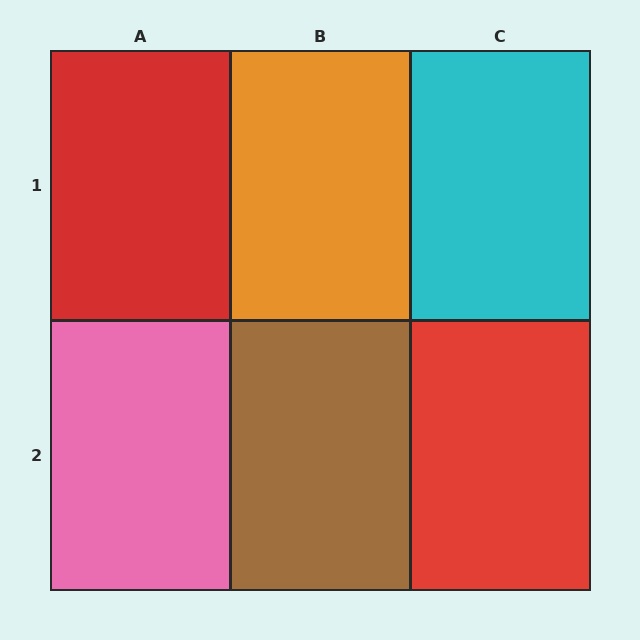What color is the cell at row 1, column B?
Orange.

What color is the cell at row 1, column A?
Red.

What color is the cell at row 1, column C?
Cyan.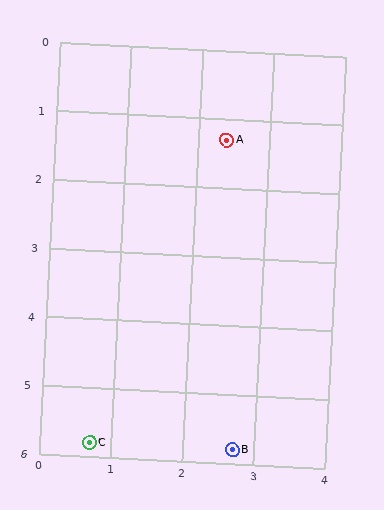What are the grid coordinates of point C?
Point C is at approximately (0.7, 5.8).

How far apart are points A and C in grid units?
Points A and C are about 4.8 grid units apart.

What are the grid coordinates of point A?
Point A is at approximately (2.4, 1.3).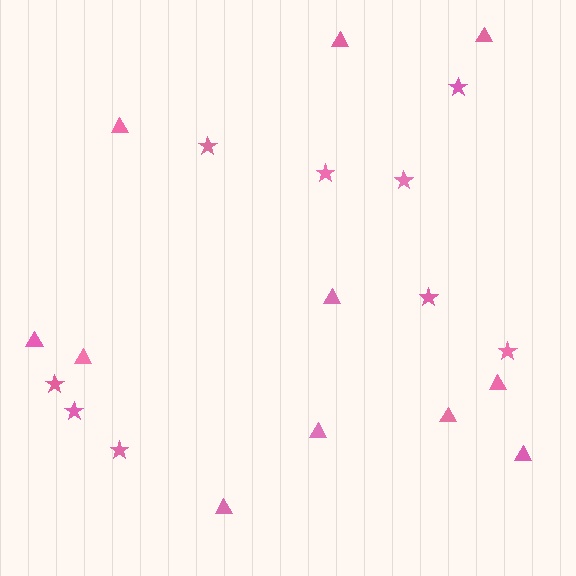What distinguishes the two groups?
There are 2 groups: one group of stars (9) and one group of triangles (11).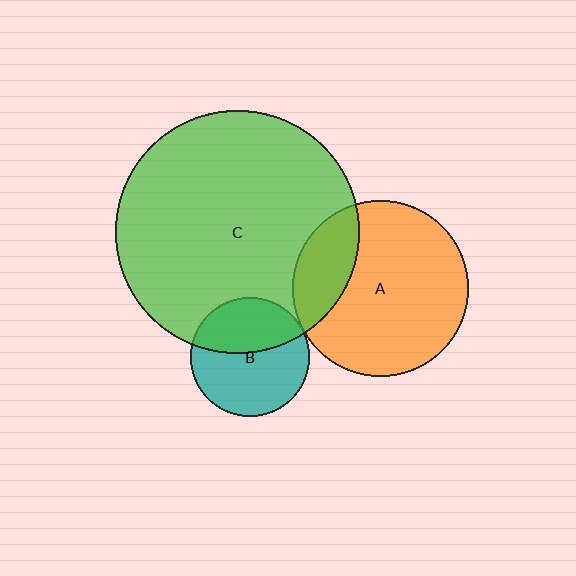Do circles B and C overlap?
Yes.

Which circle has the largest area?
Circle C (green).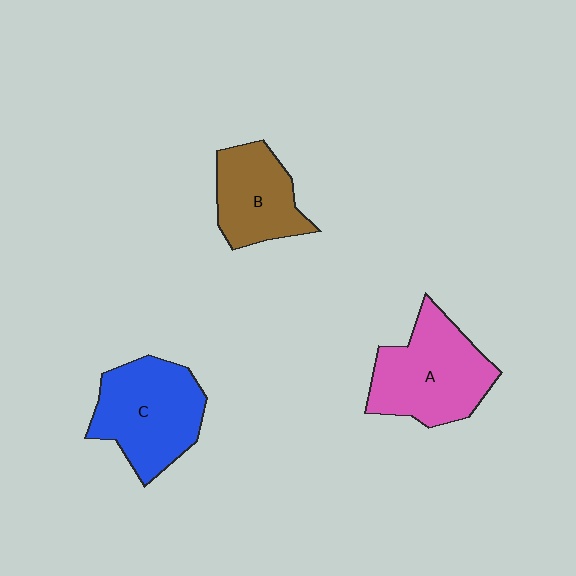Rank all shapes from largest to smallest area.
From largest to smallest: A (pink), C (blue), B (brown).